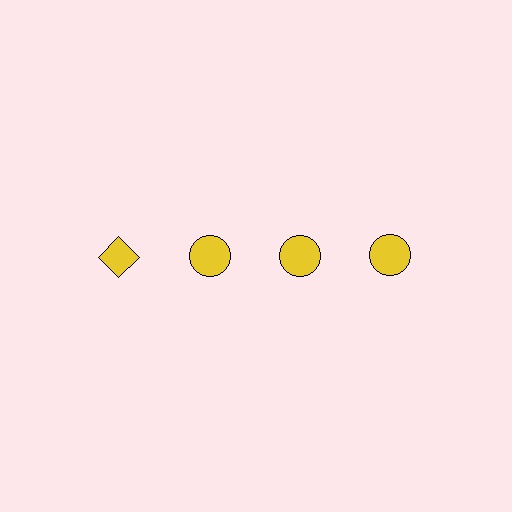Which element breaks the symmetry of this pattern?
The yellow diamond in the top row, leftmost column breaks the symmetry. All other shapes are yellow circles.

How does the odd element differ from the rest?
It has a different shape: diamond instead of circle.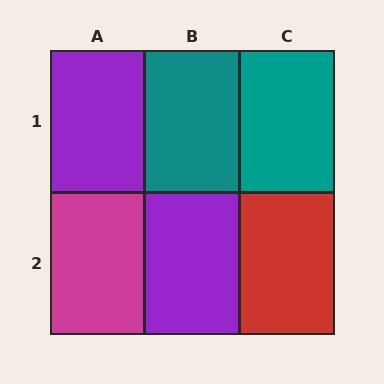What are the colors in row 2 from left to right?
Magenta, purple, red.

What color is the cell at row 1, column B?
Teal.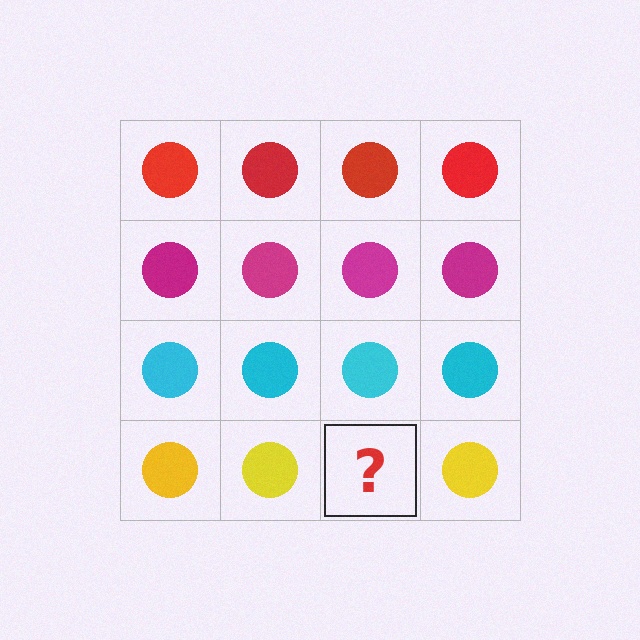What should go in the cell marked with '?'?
The missing cell should contain a yellow circle.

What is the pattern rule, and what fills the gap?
The rule is that each row has a consistent color. The gap should be filled with a yellow circle.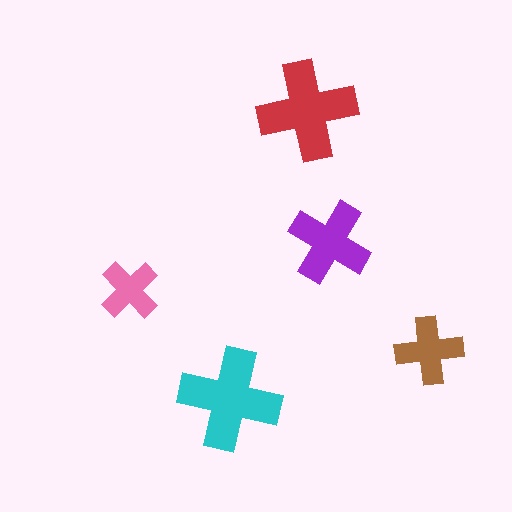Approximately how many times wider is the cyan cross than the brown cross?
About 1.5 times wider.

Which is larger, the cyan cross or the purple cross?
The cyan one.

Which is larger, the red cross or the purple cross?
The red one.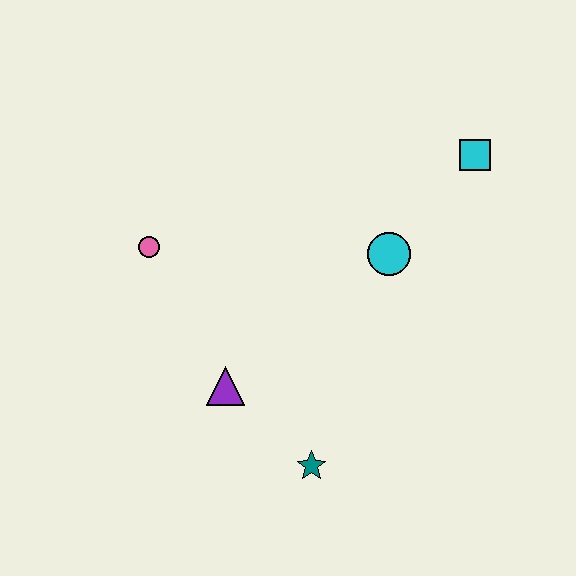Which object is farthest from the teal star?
The cyan square is farthest from the teal star.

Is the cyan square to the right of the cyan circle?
Yes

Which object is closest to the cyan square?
The cyan circle is closest to the cyan square.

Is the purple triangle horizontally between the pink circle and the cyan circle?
Yes